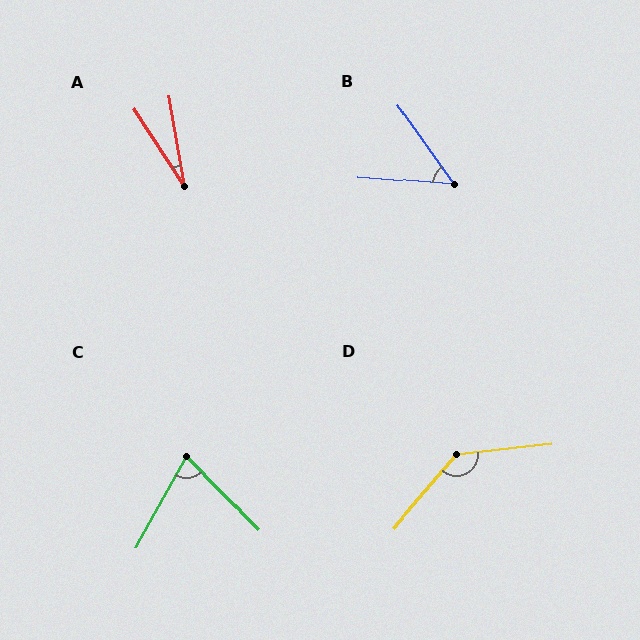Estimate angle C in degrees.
Approximately 73 degrees.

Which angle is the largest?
D, at approximately 137 degrees.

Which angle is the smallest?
A, at approximately 23 degrees.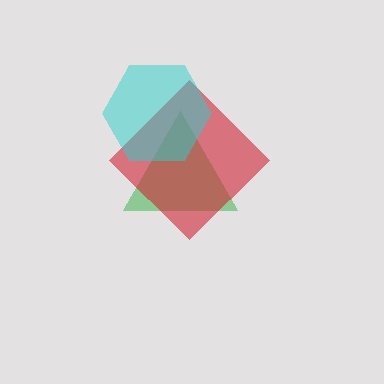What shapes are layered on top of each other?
The layered shapes are: a green triangle, a red diamond, a cyan hexagon.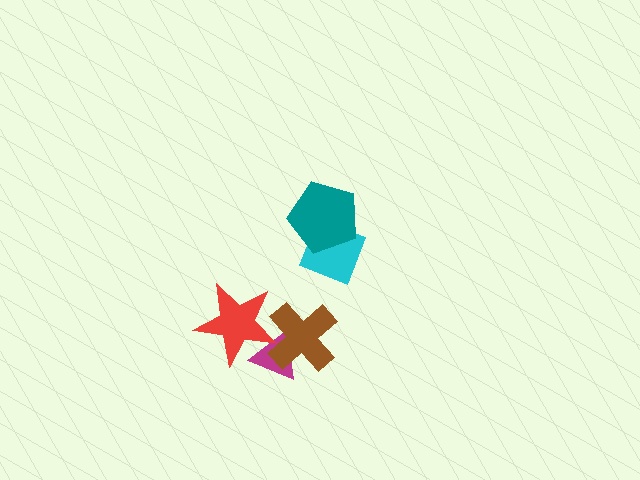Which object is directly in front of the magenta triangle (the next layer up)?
The brown cross is directly in front of the magenta triangle.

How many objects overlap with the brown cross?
2 objects overlap with the brown cross.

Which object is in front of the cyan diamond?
The teal pentagon is in front of the cyan diamond.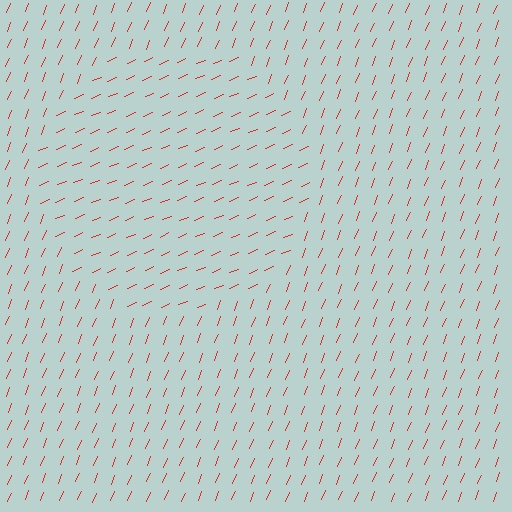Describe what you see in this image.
The image is filled with small red line segments. A circle region in the image has lines oriented differently from the surrounding lines, creating a visible texture boundary.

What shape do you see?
I see a circle.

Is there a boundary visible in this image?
Yes, there is a texture boundary formed by a change in line orientation.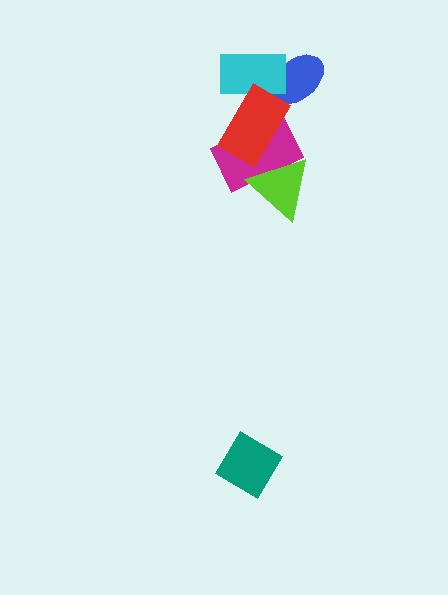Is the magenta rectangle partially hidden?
Yes, it is partially covered by another shape.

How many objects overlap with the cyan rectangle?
2 objects overlap with the cyan rectangle.